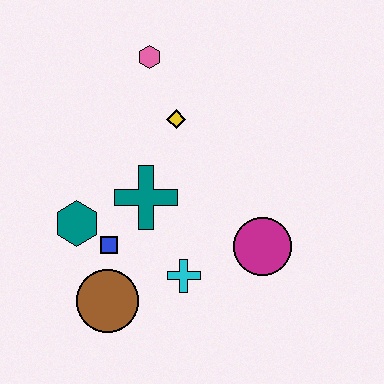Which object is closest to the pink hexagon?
The yellow diamond is closest to the pink hexagon.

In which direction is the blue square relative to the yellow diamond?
The blue square is below the yellow diamond.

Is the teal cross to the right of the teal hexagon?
Yes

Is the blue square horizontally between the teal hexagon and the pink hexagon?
Yes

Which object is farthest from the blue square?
The pink hexagon is farthest from the blue square.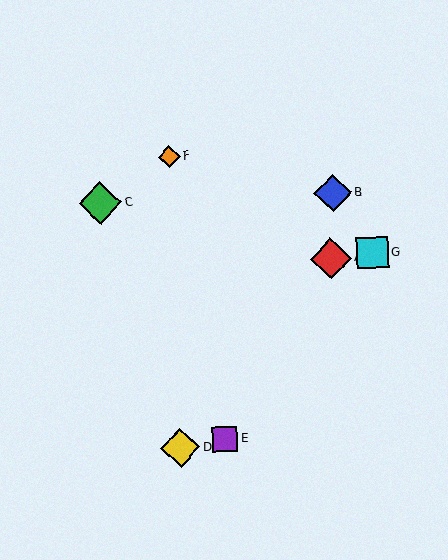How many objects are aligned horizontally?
2 objects (B, C) are aligned horizontally.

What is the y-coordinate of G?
Object G is at y≈253.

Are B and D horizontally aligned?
No, B is at y≈193 and D is at y≈448.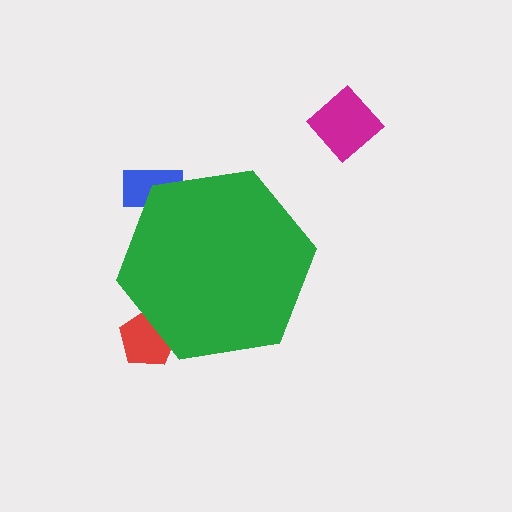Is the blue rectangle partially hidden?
Yes, the blue rectangle is partially hidden behind the green hexagon.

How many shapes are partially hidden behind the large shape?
2 shapes are partially hidden.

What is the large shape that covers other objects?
A green hexagon.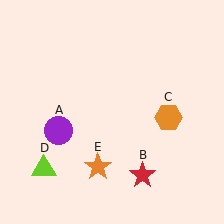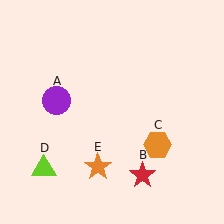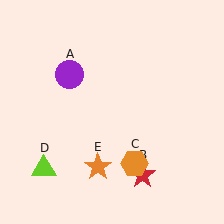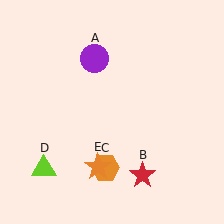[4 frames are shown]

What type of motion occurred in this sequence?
The purple circle (object A), orange hexagon (object C) rotated clockwise around the center of the scene.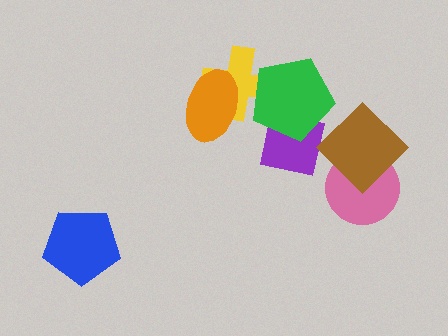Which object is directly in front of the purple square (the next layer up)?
The green pentagon is directly in front of the purple square.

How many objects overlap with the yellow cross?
2 objects overlap with the yellow cross.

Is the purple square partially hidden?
Yes, it is partially covered by another shape.